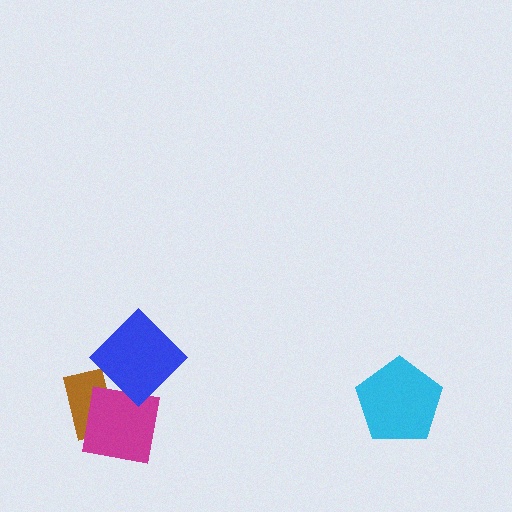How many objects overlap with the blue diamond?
2 objects overlap with the blue diamond.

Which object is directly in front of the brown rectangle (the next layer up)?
The magenta square is directly in front of the brown rectangle.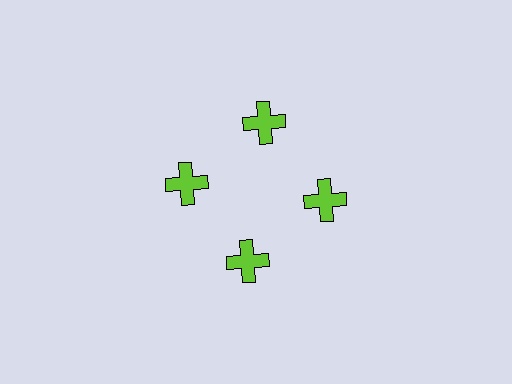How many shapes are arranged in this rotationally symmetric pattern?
There are 4 shapes, arranged in 4 groups of 1.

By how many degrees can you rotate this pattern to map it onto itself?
The pattern maps onto itself every 90 degrees of rotation.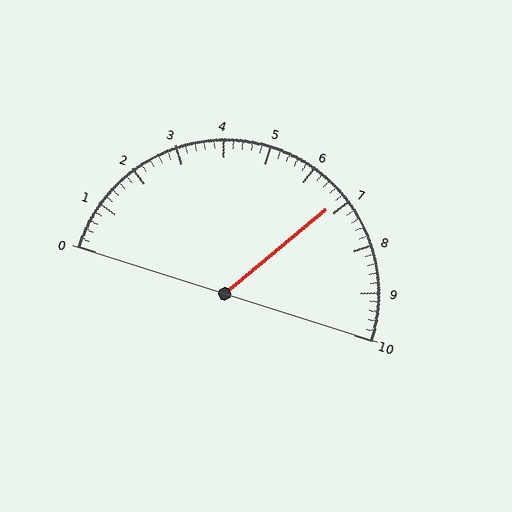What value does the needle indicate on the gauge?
The needle indicates approximately 6.8.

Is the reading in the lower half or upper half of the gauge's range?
The reading is in the upper half of the range (0 to 10).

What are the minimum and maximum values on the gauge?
The gauge ranges from 0 to 10.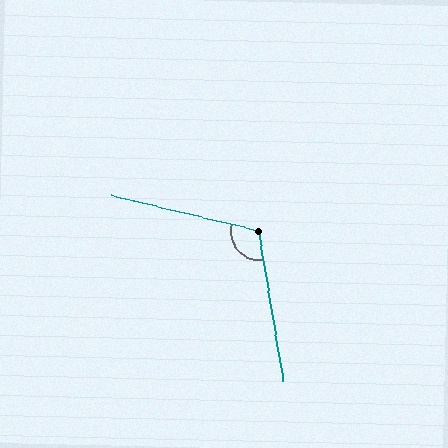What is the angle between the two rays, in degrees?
Approximately 113 degrees.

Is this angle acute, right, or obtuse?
It is obtuse.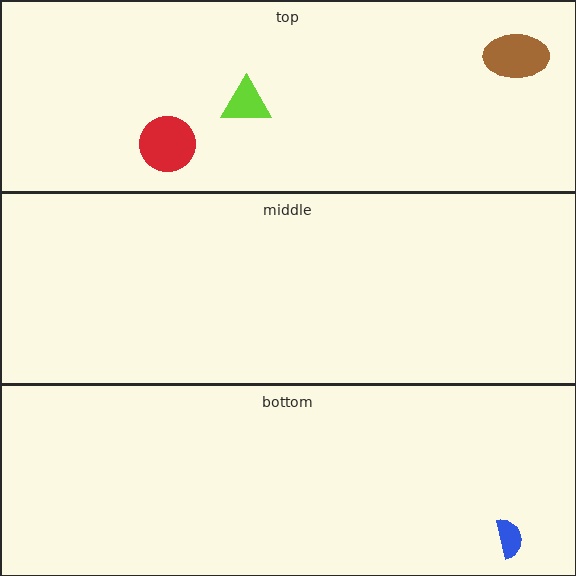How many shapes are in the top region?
3.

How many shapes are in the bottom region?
1.